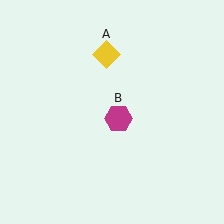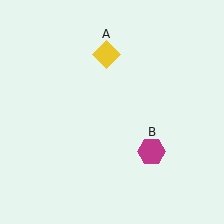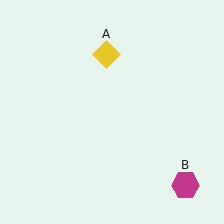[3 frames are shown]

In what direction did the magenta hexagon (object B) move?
The magenta hexagon (object B) moved down and to the right.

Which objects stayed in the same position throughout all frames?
Yellow diamond (object A) remained stationary.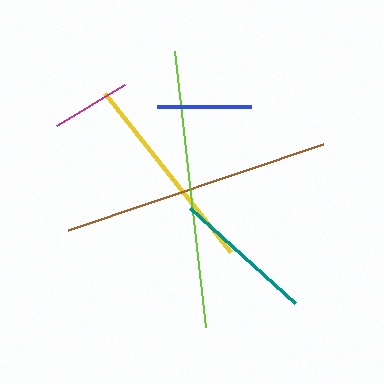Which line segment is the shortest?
The magenta line is the shortest at approximately 79 pixels.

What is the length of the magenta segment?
The magenta segment is approximately 79 pixels long.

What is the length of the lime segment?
The lime segment is approximately 278 pixels long.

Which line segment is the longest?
The lime line is the longest at approximately 278 pixels.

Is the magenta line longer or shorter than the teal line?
The teal line is longer than the magenta line.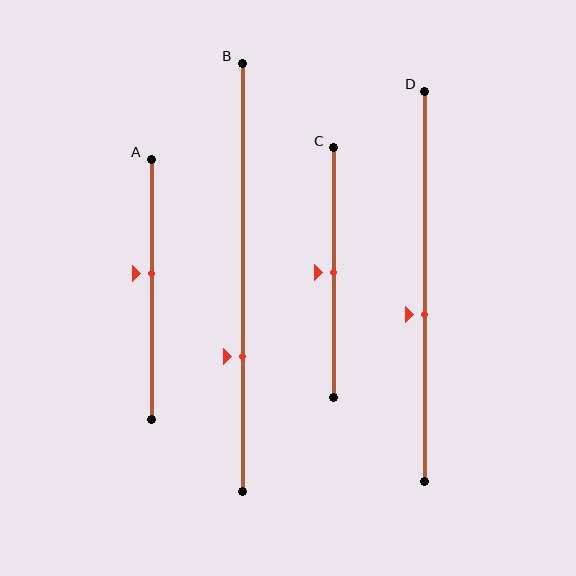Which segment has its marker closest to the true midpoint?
Segment C has its marker closest to the true midpoint.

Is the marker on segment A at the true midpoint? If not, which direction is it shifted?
No, the marker on segment A is shifted upward by about 6% of the segment length.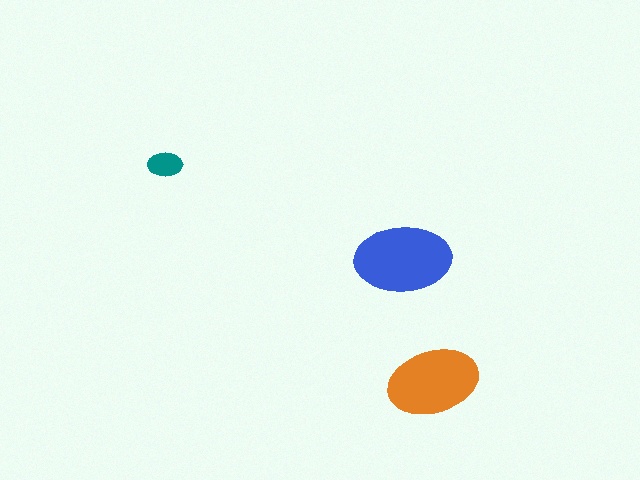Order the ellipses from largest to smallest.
the blue one, the orange one, the teal one.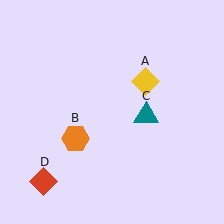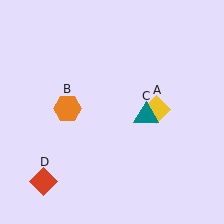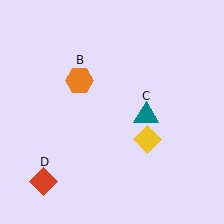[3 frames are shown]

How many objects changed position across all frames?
2 objects changed position: yellow diamond (object A), orange hexagon (object B).